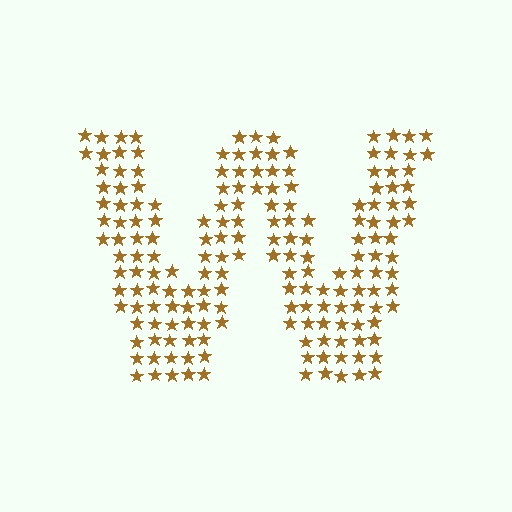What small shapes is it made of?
It is made of small stars.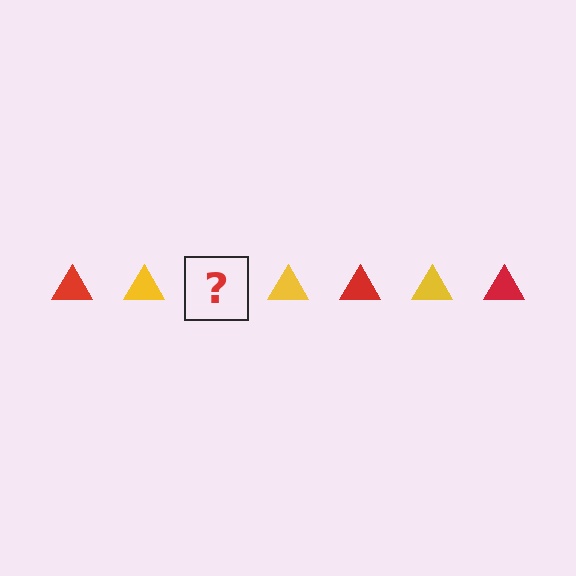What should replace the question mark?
The question mark should be replaced with a red triangle.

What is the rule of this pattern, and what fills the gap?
The rule is that the pattern cycles through red, yellow triangles. The gap should be filled with a red triangle.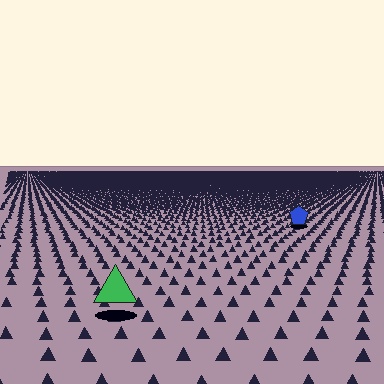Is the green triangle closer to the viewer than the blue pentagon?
Yes. The green triangle is closer — you can tell from the texture gradient: the ground texture is coarser near it.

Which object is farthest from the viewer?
The blue pentagon is farthest from the viewer. It appears smaller and the ground texture around it is denser.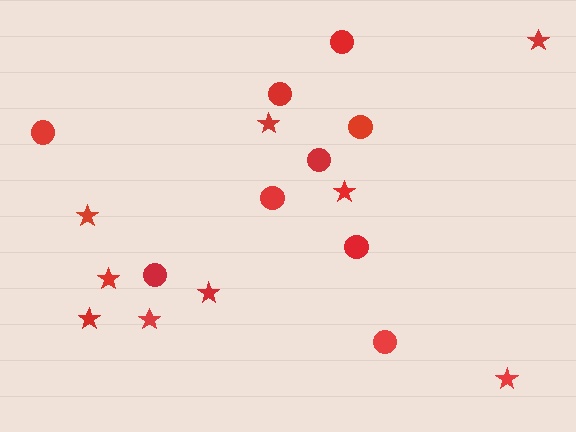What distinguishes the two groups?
There are 2 groups: one group of circles (9) and one group of stars (9).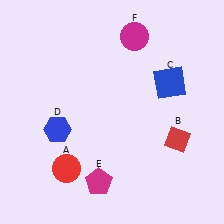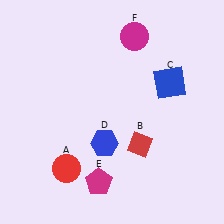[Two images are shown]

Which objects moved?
The objects that moved are: the red diamond (B), the blue hexagon (D).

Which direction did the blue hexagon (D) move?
The blue hexagon (D) moved right.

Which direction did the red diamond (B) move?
The red diamond (B) moved left.